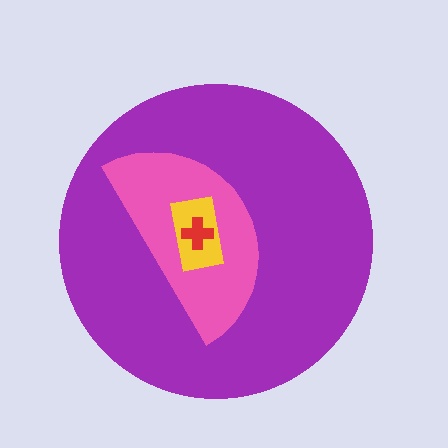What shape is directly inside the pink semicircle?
The yellow rectangle.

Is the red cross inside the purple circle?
Yes.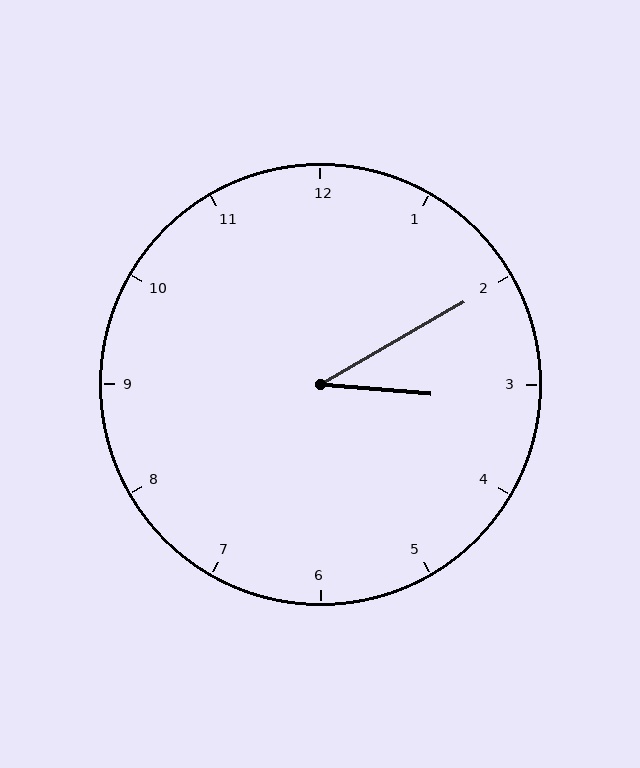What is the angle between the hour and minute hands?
Approximately 35 degrees.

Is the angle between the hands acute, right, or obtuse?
It is acute.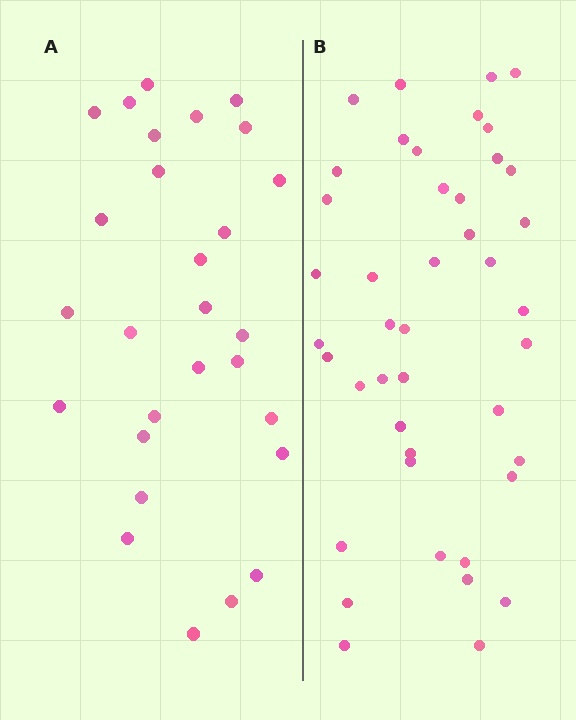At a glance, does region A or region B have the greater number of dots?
Region B (the right region) has more dots.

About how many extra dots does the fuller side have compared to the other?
Region B has approximately 15 more dots than region A.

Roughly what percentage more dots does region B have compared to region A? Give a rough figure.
About 55% more.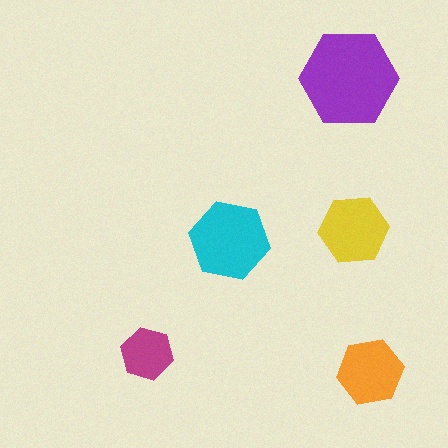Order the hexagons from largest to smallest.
the purple one, the cyan one, the yellow one, the orange one, the magenta one.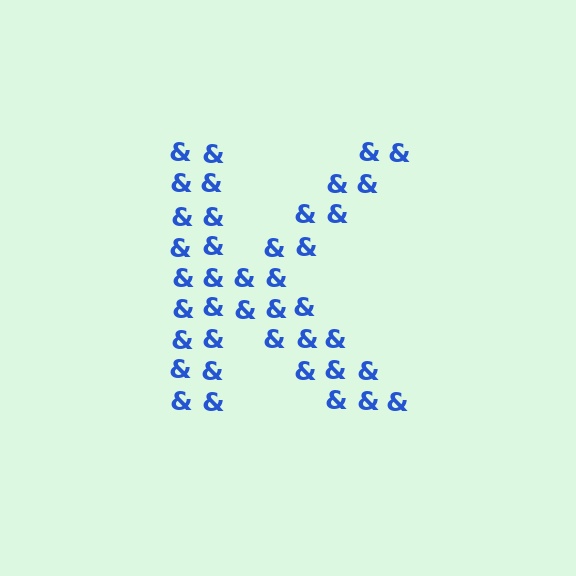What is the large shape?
The large shape is the letter K.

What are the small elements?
The small elements are ampersands.